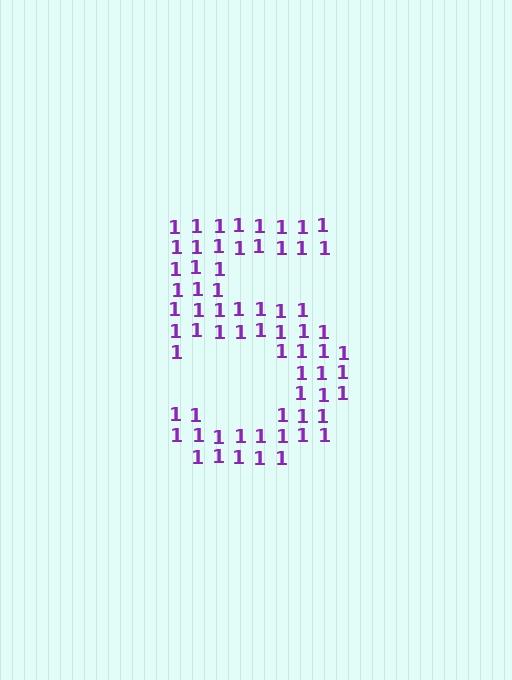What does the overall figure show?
The overall figure shows the digit 5.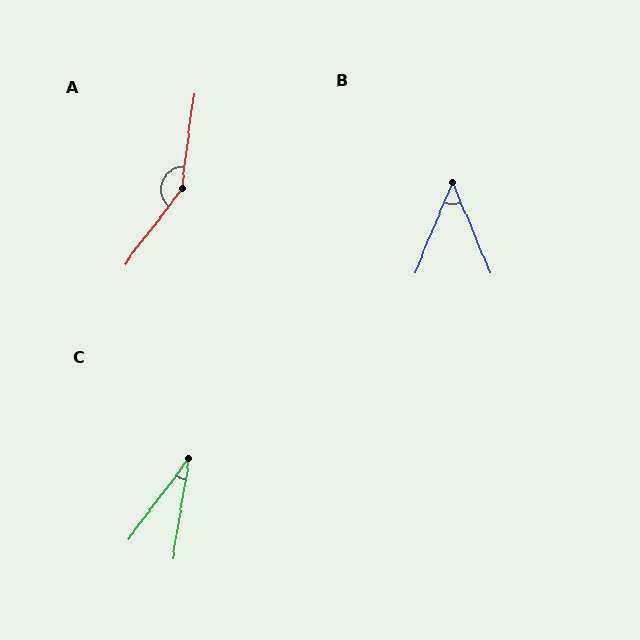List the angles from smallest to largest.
C (27°), B (45°), A (151°).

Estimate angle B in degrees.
Approximately 45 degrees.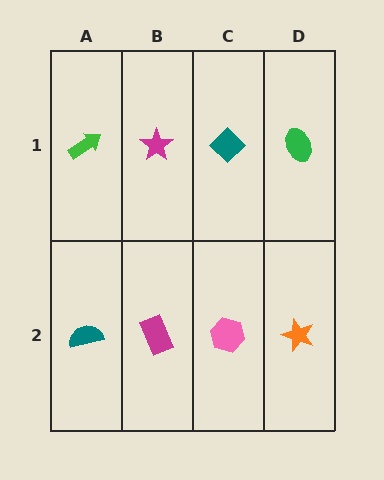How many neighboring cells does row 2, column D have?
2.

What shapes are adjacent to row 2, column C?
A teal diamond (row 1, column C), a magenta rectangle (row 2, column B), an orange star (row 2, column D).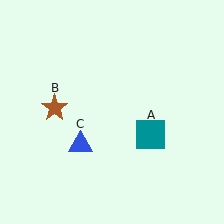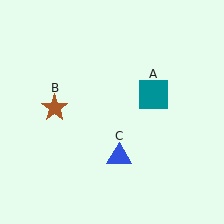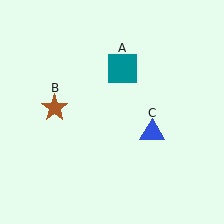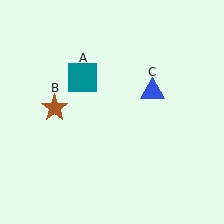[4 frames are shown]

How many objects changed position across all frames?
2 objects changed position: teal square (object A), blue triangle (object C).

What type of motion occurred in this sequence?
The teal square (object A), blue triangle (object C) rotated counterclockwise around the center of the scene.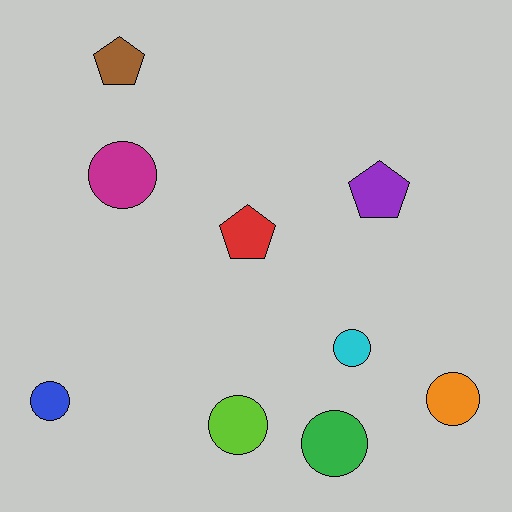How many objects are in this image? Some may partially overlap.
There are 9 objects.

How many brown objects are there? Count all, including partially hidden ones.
There is 1 brown object.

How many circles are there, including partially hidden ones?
There are 6 circles.